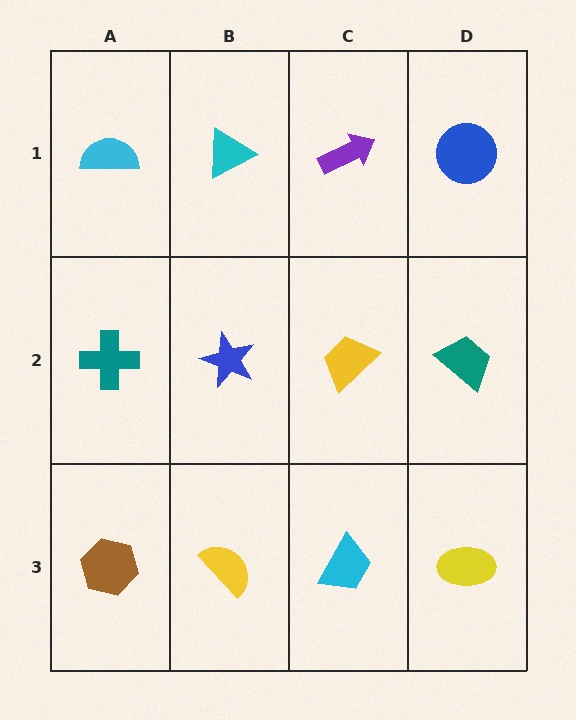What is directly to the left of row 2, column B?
A teal cross.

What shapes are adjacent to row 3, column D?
A teal trapezoid (row 2, column D), a cyan trapezoid (row 3, column C).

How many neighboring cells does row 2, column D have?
3.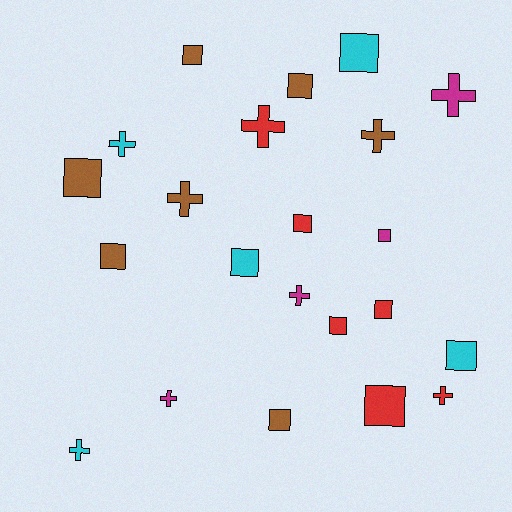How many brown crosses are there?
There are 2 brown crosses.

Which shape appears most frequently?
Square, with 13 objects.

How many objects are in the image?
There are 22 objects.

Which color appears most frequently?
Brown, with 7 objects.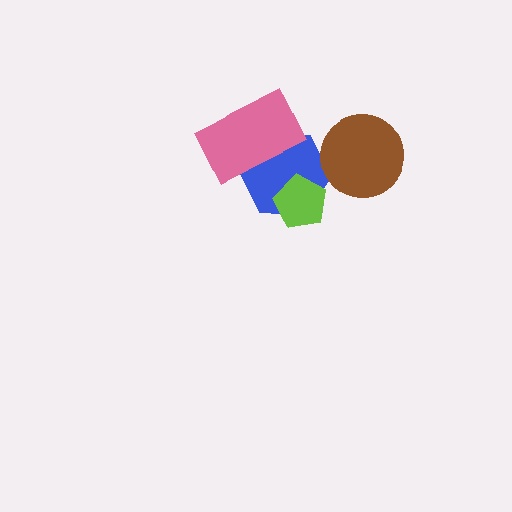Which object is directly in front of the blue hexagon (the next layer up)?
The pink rectangle is directly in front of the blue hexagon.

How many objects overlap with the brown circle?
0 objects overlap with the brown circle.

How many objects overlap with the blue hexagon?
2 objects overlap with the blue hexagon.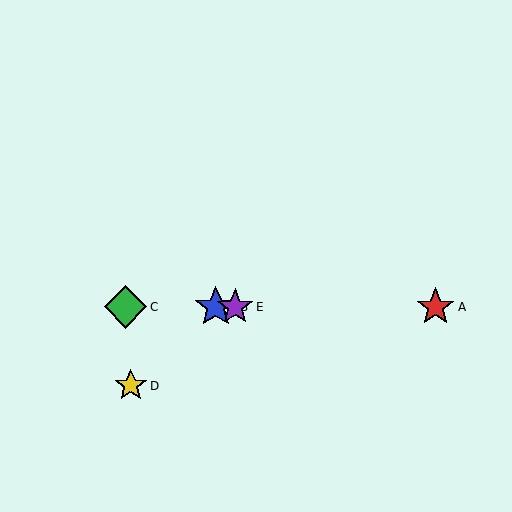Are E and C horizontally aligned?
Yes, both are at y≈307.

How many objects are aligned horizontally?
4 objects (A, B, C, E) are aligned horizontally.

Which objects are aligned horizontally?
Objects A, B, C, E are aligned horizontally.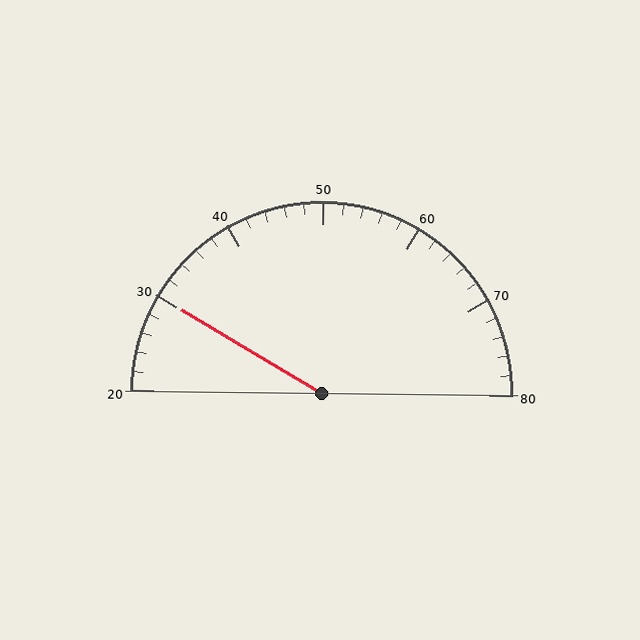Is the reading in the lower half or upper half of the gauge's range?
The reading is in the lower half of the range (20 to 80).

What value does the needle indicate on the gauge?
The needle indicates approximately 30.